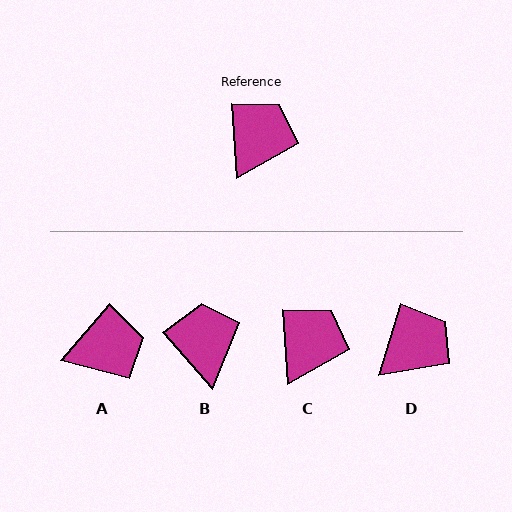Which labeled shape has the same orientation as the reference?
C.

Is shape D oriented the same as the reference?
No, it is off by about 21 degrees.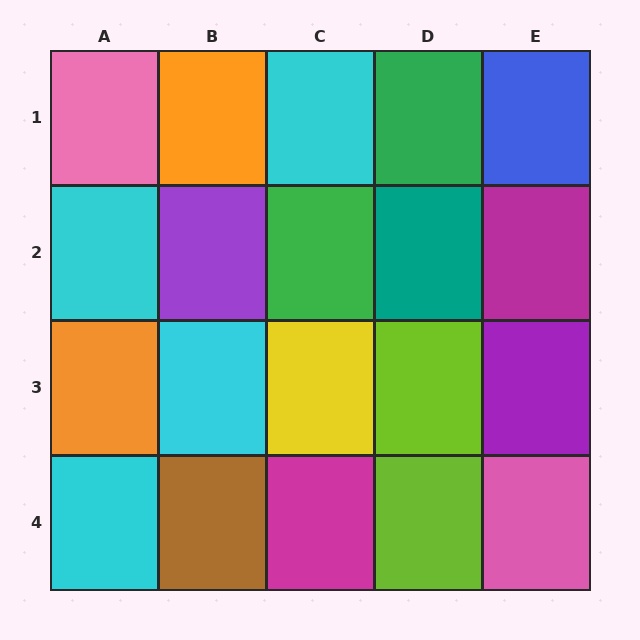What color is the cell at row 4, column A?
Cyan.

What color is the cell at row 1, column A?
Pink.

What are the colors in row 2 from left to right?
Cyan, purple, green, teal, magenta.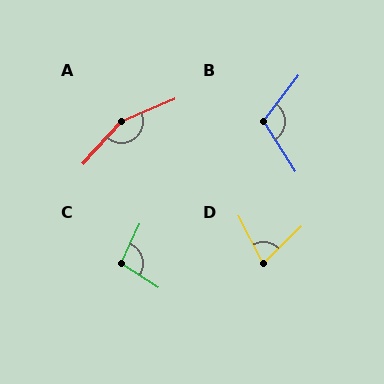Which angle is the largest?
A, at approximately 155 degrees.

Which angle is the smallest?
D, at approximately 73 degrees.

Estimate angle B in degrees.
Approximately 111 degrees.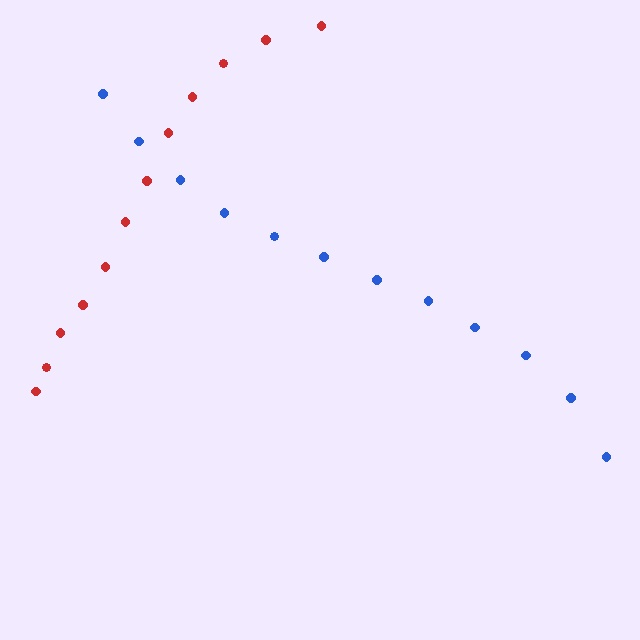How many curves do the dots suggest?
There are 2 distinct paths.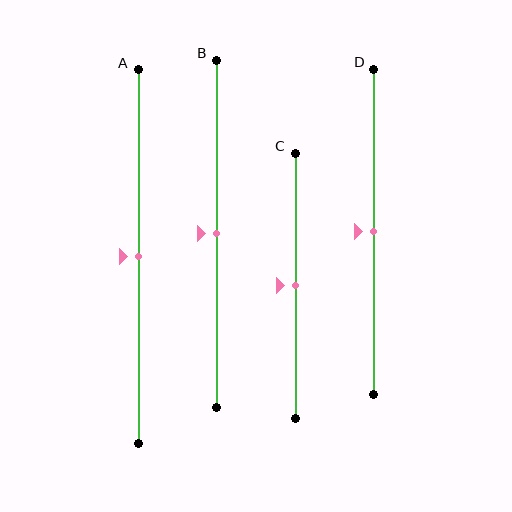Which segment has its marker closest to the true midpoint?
Segment A has its marker closest to the true midpoint.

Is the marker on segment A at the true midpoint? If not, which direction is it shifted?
Yes, the marker on segment A is at the true midpoint.